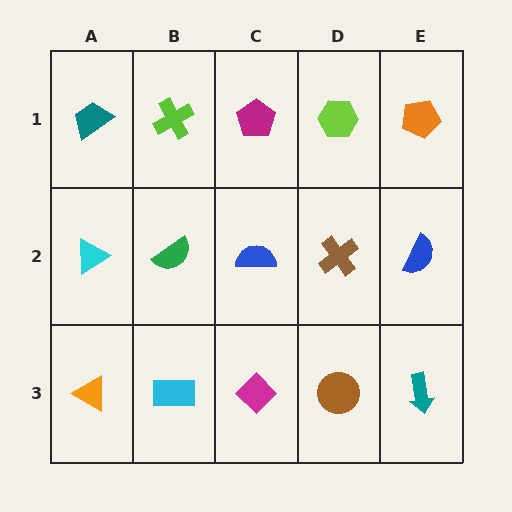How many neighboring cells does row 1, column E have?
2.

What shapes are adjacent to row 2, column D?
A lime hexagon (row 1, column D), a brown circle (row 3, column D), a blue semicircle (row 2, column C), a blue semicircle (row 2, column E).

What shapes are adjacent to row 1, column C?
A blue semicircle (row 2, column C), a lime cross (row 1, column B), a lime hexagon (row 1, column D).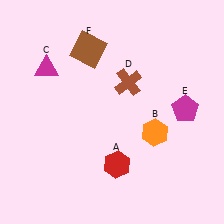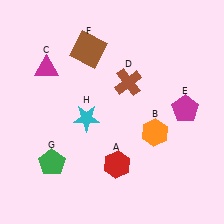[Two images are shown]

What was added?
A green pentagon (G), a cyan star (H) were added in Image 2.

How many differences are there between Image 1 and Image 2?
There are 2 differences between the two images.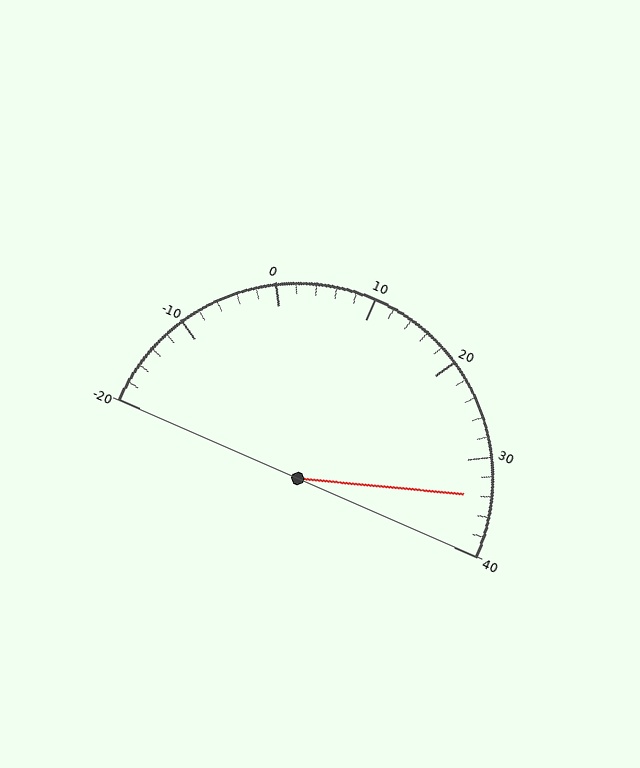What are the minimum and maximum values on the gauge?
The gauge ranges from -20 to 40.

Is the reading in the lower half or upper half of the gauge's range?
The reading is in the upper half of the range (-20 to 40).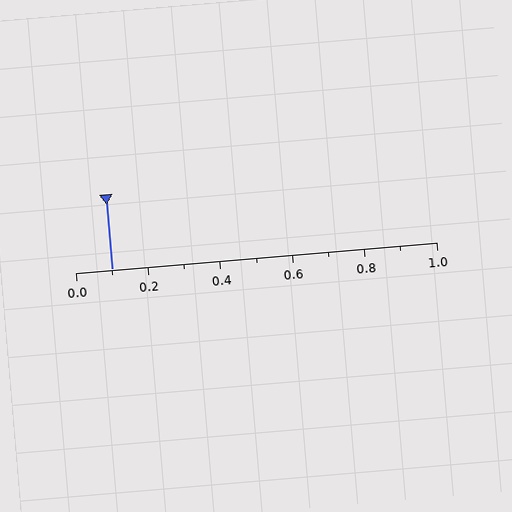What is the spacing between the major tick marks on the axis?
The major ticks are spaced 0.2 apart.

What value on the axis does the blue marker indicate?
The marker indicates approximately 0.1.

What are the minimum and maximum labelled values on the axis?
The axis runs from 0.0 to 1.0.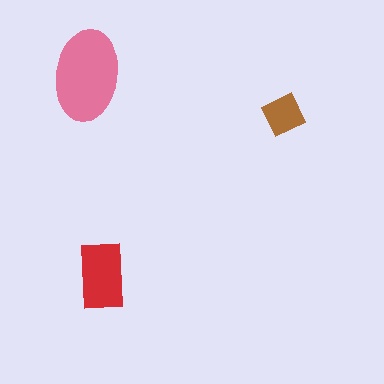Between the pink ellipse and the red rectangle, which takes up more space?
The pink ellipse.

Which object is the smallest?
The brown square.